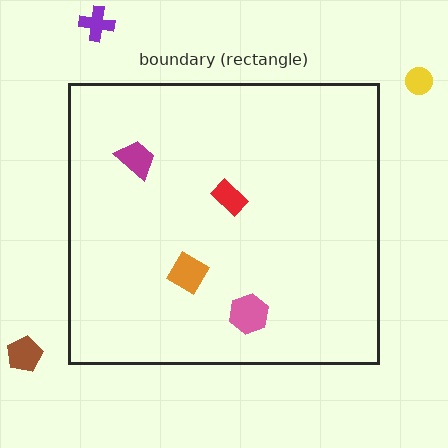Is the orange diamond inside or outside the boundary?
Inside.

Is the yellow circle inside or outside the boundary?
Outside.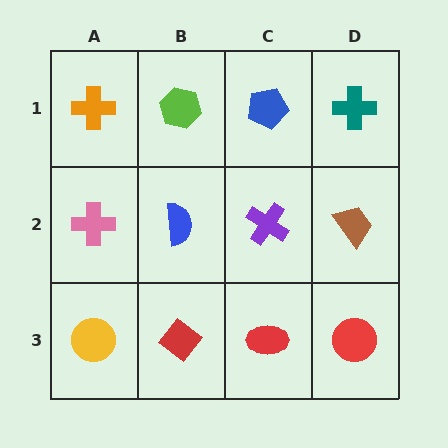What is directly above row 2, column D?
A teal cross.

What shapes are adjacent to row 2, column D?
A teal cross (row 1, column D), a red circle (row 3, column D), a purple cross (row 2, column C).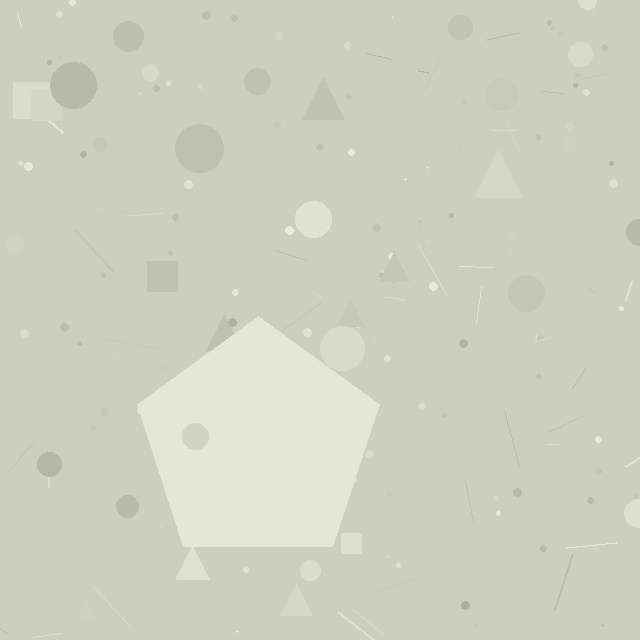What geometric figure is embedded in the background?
A pentagon is embedded in the background.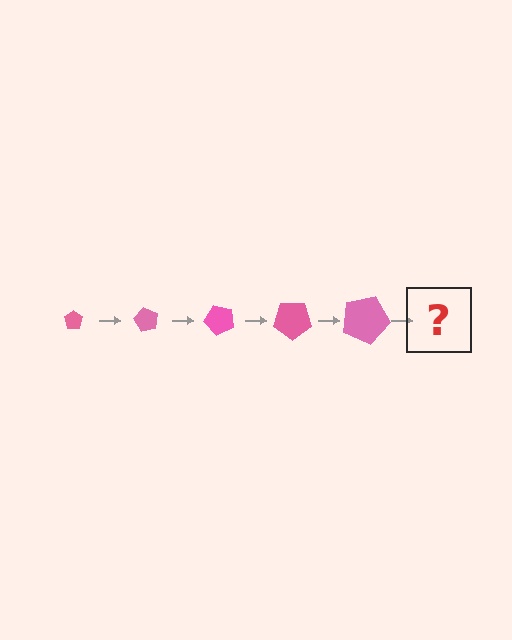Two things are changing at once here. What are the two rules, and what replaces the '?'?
The two rules are that the pentagon grows larger each step and it rotates 60 degrees each step. The '?' should be a pentagon, larger than the previous one and rotated 300 degrees from the start.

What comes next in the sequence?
The next element should be a pentagon, larger than the previous one and rotated 300 degrees from the start.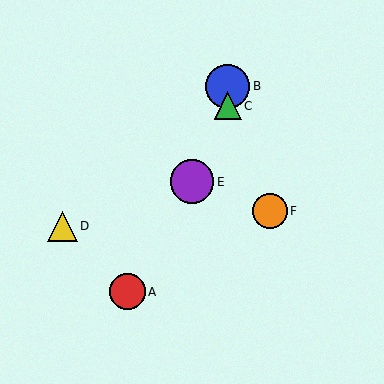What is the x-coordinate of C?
Object C is at x≈228.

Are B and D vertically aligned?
No, B is at x≈228 and D is at x≈62.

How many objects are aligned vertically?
2 objects (B, C) are aligned vertically.